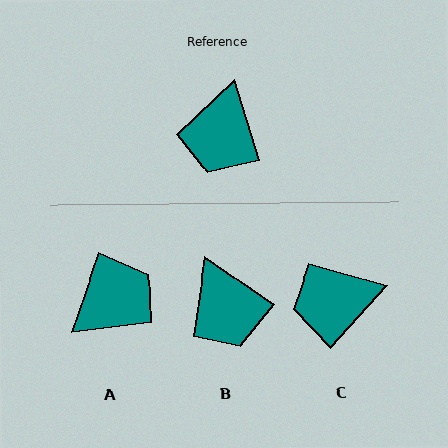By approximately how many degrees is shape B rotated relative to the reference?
Approximately 38 degrees counter-clockwise.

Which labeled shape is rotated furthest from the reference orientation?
A, about 144 degrees away.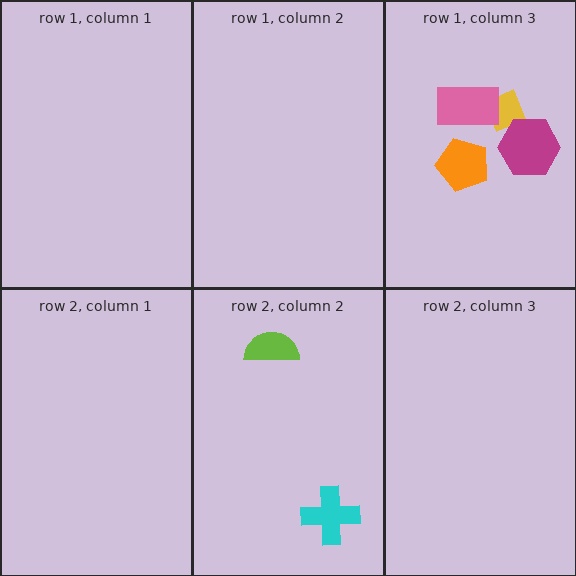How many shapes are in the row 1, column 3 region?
4.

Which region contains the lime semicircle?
The row 2, column 2 region.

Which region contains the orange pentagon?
The row 1, column 3 region.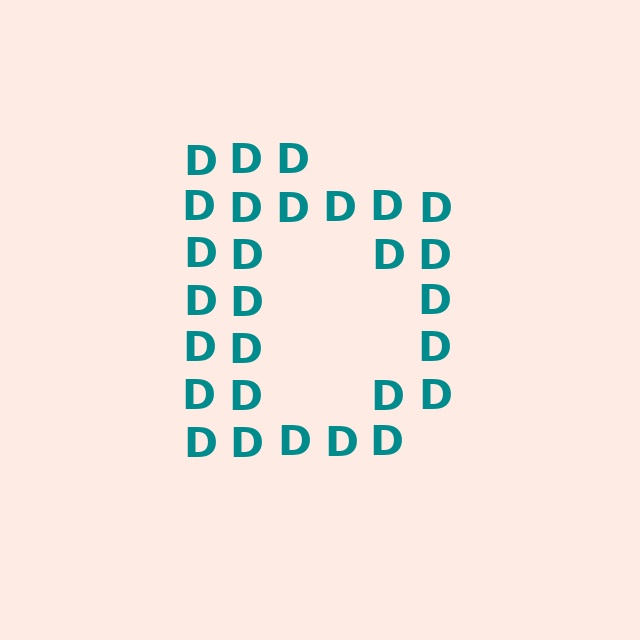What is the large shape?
The large shape is the letter D.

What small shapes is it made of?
It is made of small letter D's.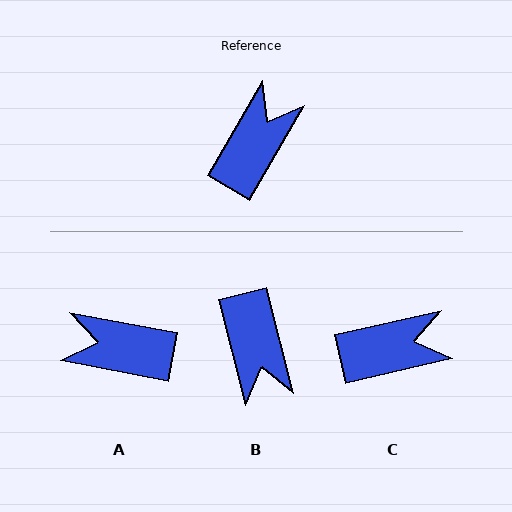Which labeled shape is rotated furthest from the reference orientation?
B, about 135 degrees away.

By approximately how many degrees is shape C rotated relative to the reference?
Approximately 47 degrees clockwise.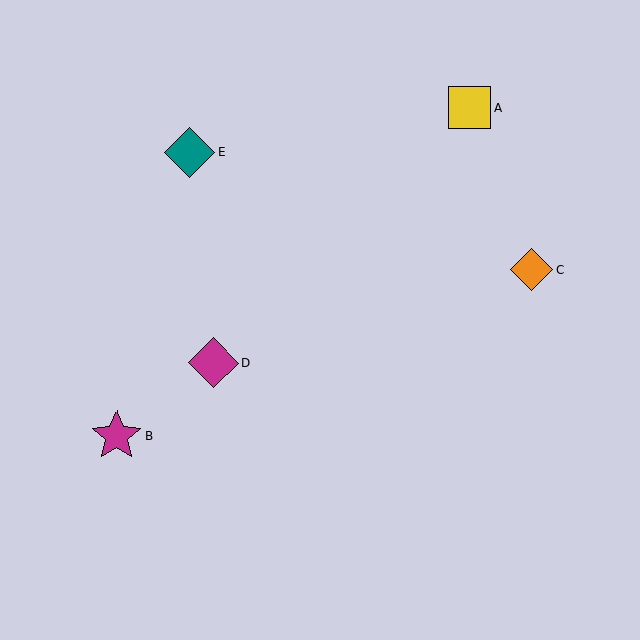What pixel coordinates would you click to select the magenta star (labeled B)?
Click at (117, 436) to select the magenta star B.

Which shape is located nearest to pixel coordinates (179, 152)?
The teal diamond (labeled E) at (189, 153) is nearest to that location.